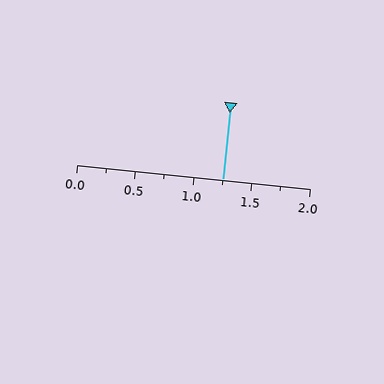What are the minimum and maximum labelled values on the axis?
The axis runs from 0.0 to 2.0.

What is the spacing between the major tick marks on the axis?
The major ticks are spaced 0.5 apart.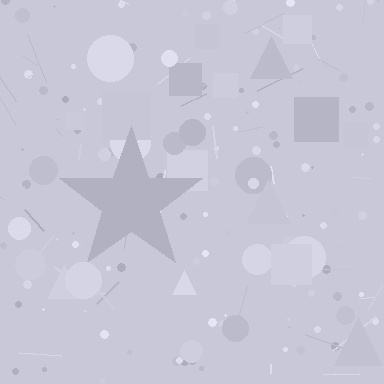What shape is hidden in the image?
A star is hidden in the image.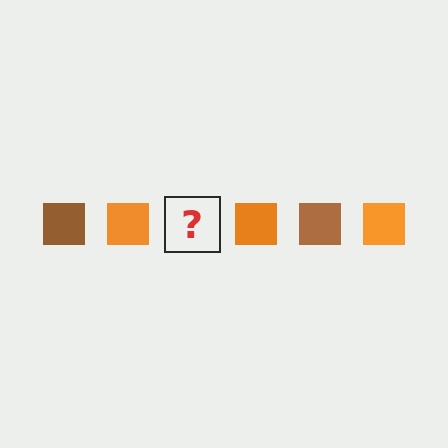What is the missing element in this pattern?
The missing element is a brown square.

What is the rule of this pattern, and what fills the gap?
The rule is that the pattern cycles through brown, orange squares. The gap should be filled with a brown square.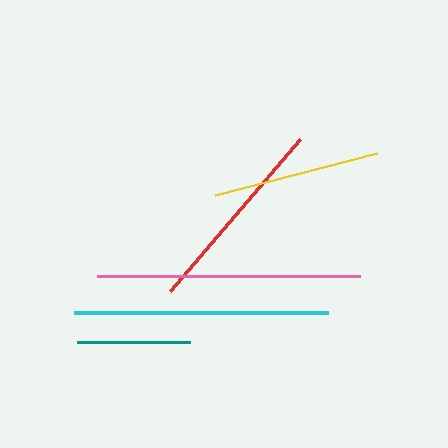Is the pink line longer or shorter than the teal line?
The pink line is longer than the teal line.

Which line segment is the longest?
The pink line is the longest at approximately 263 pixels.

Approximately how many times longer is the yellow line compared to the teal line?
The yellow line is approximately 1.5 times the length of the teal line.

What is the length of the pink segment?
The pink segment is approximately 263 pixels long.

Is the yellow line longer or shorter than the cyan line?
The cyan line is longer than the yellow line.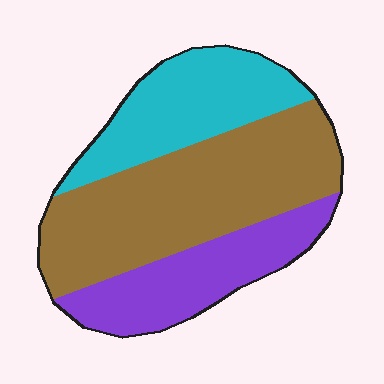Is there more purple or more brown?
Brown.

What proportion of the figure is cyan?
Cyan takes up between a quarter and a half of the figure.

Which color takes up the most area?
Brown, at roughly 50%.